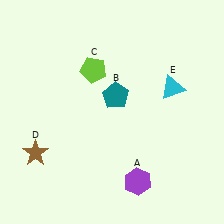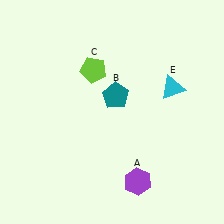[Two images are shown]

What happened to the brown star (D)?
The brown star (D) was removed in Image 2. It was in the bottom-left area of Image 1.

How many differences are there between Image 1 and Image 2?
There is 1 difference between the two images.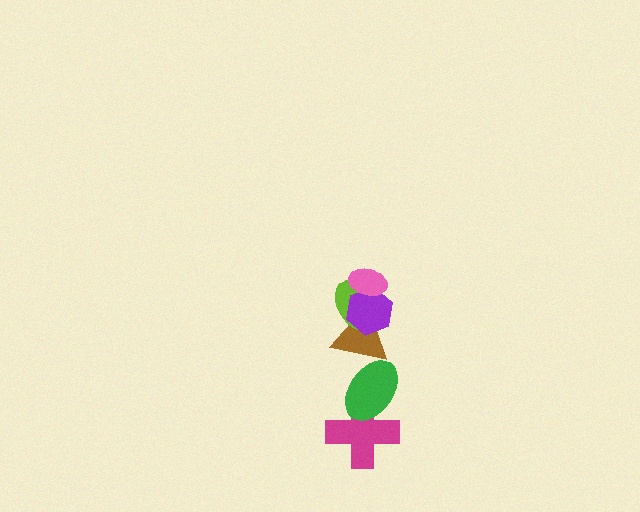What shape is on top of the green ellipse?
The brown triangle is on top of the green ellipse.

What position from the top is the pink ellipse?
The pink ellipse is 1st from the top.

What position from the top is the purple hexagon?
The purple hexagon is 2nd from the top.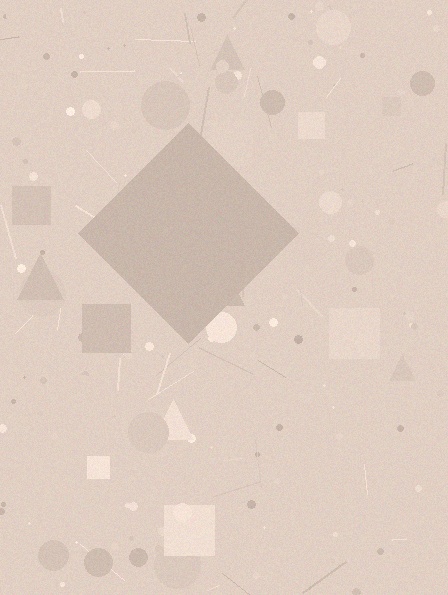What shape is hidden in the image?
A diamond is hidden in the image.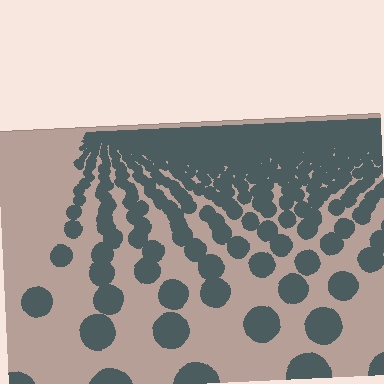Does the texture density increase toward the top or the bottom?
Density increases toward the top.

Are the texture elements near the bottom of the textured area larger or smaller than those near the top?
Larger. Near the bottom, elements are closer to the viewer and appear at a bigger on-screen size.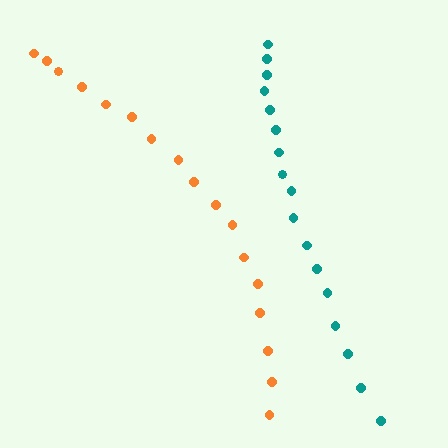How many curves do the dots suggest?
There are 2 distinct paths.